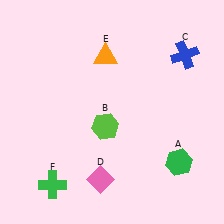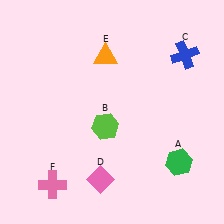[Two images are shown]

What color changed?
The cross (F) changed from green in Image 1 to pink in Image 2.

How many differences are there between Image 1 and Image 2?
There is 1 difference between the two images.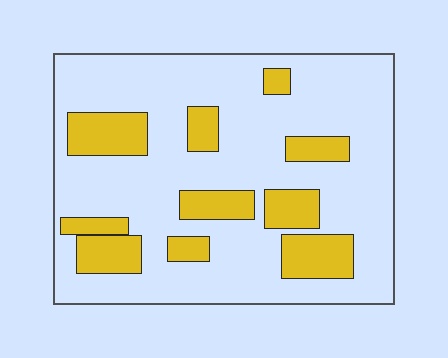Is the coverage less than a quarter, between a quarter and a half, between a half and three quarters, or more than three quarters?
Less than a quarter.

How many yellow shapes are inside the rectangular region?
10.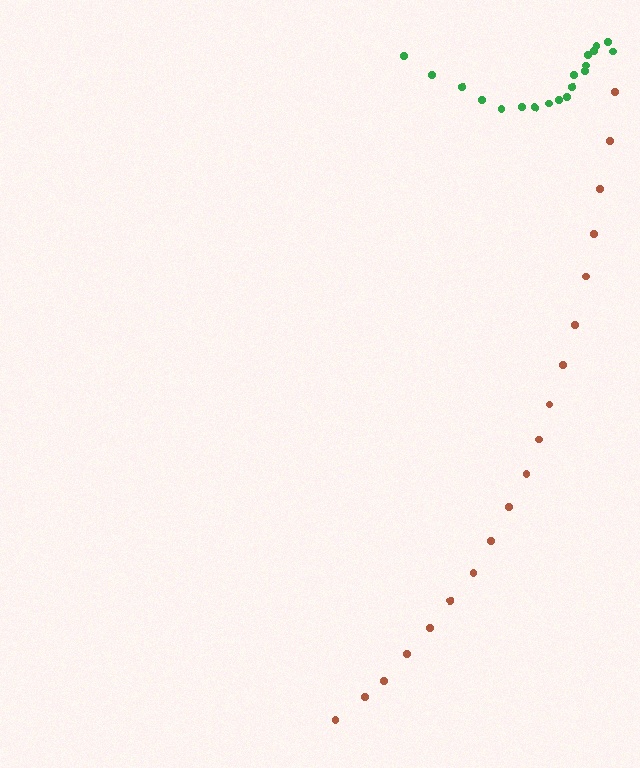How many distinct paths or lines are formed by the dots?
There are 2 distinct paths.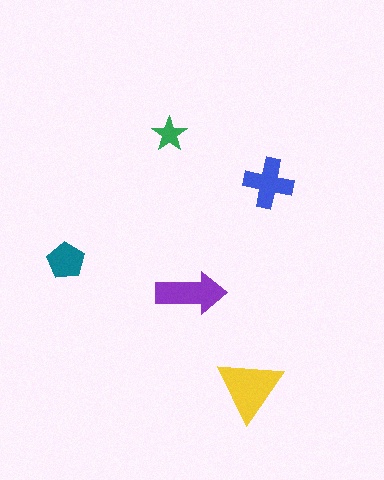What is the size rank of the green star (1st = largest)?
5th.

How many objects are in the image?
There are 5 objects in the image.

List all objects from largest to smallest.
The yellow triangle, the purple arrow, the blue cross, the teal pentagon, the green star.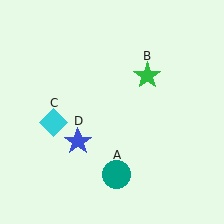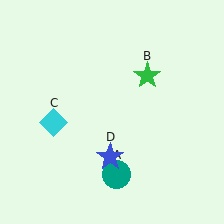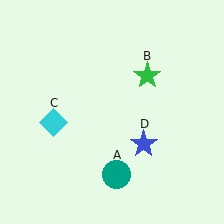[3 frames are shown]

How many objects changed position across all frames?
1 object changed position: blue star (object D).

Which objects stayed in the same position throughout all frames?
Teal circle (object A) and green star (object B) and cyan diamond (object C) remained stationary.